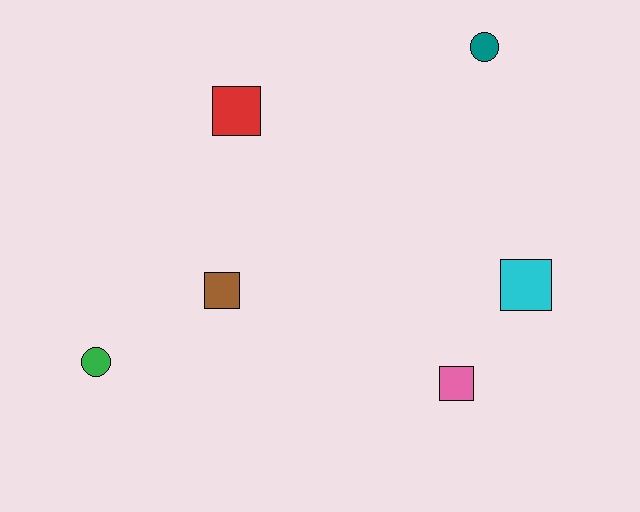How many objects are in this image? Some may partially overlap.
There are 6 objects.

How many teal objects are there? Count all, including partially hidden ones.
There is 1 teal object.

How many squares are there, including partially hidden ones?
There are 4 squares.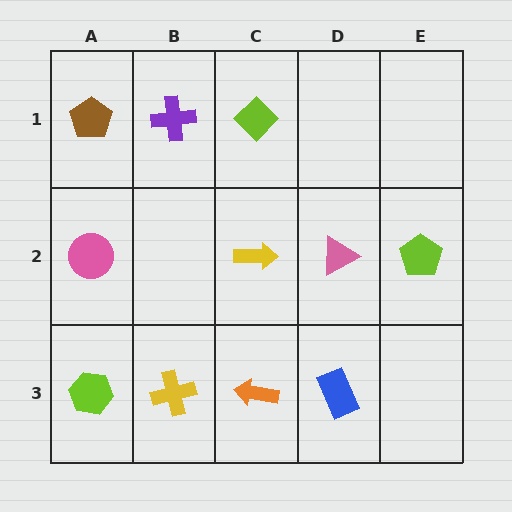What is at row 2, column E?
A lime pentagon.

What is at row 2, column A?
A pink circle.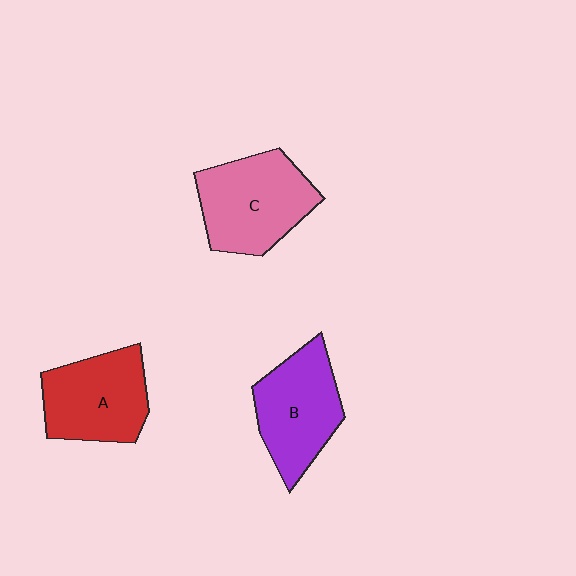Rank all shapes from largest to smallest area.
From largest to smallest: C (pink), B (purple), A (red).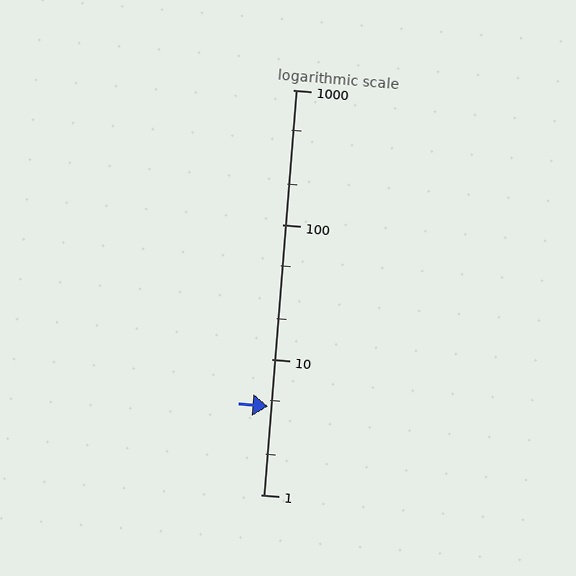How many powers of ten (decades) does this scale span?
The scale spans 3 decades, from 1 to 1000.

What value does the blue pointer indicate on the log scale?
The pointer indicates approximately 4.5.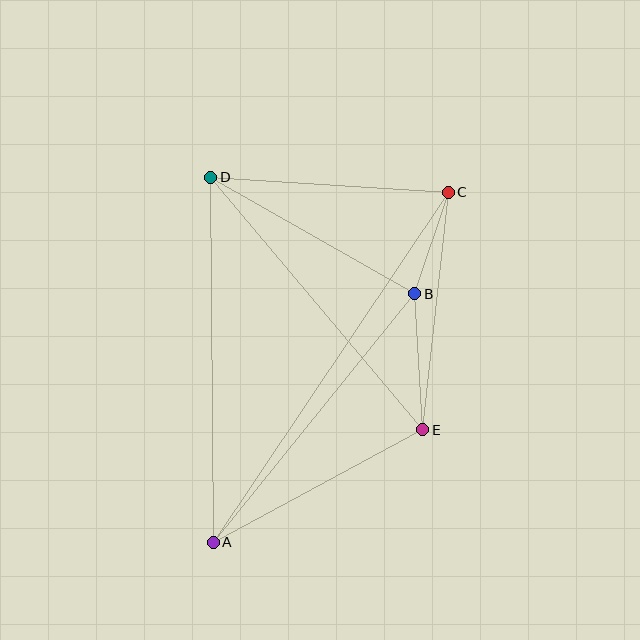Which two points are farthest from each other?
Points A and C are farthest from each other.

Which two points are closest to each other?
Points B and C are closest to each other.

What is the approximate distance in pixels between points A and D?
The distance between A and D is approximately 365 pixels.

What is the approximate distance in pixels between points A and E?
The distance between A and E is approximately 237 pixels.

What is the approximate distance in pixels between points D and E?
The distance between D and E is approximately 329 pixels.